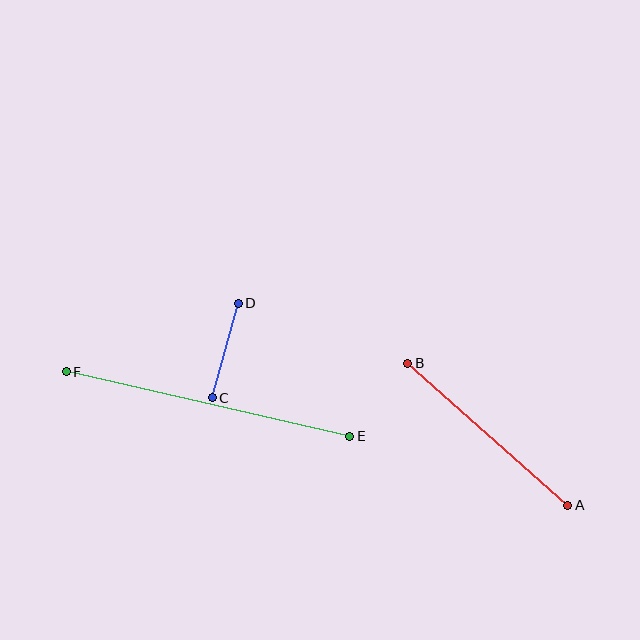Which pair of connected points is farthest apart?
Points E and F are farthest apart.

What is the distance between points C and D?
The distance is approximately 98 pixels.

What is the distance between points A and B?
The distance is approximately 214 pixels.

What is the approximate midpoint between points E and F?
The midpoint is at approximately (208, 404) pixels.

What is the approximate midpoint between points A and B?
The midpoint is at approximately (488, 434) pixels.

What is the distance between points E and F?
The distance is approximately 291 pixels.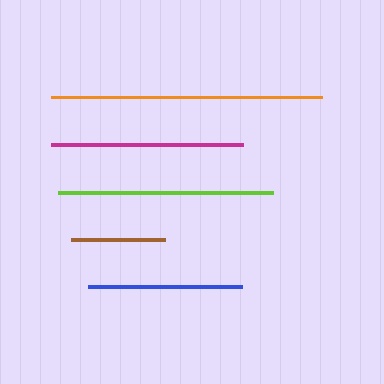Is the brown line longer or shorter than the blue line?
The blue line is longer than the brown line.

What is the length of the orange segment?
The orange segment is approximately 272 pixels long.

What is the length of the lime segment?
The lime segment is approximately 215 pixels long.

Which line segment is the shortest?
The brown line is the shortest at approximately 93 pixels.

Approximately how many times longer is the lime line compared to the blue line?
The lime line is approximately 1.4 times the length of the blue line.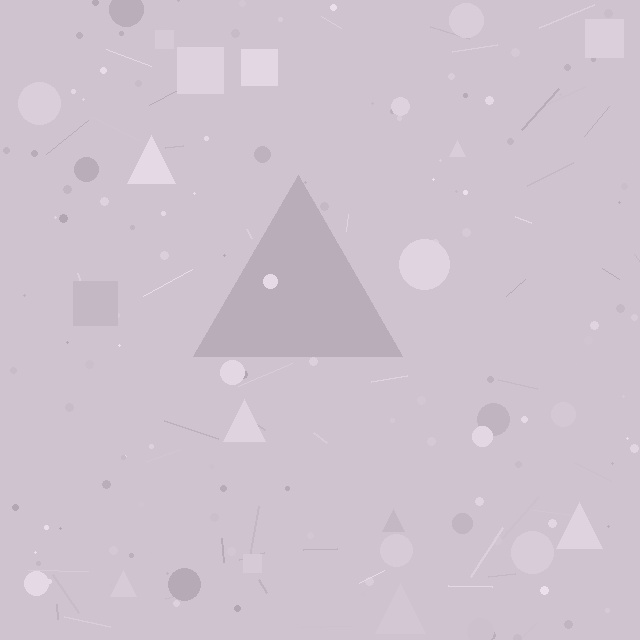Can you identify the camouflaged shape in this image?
The camouflaged shape is a triangle.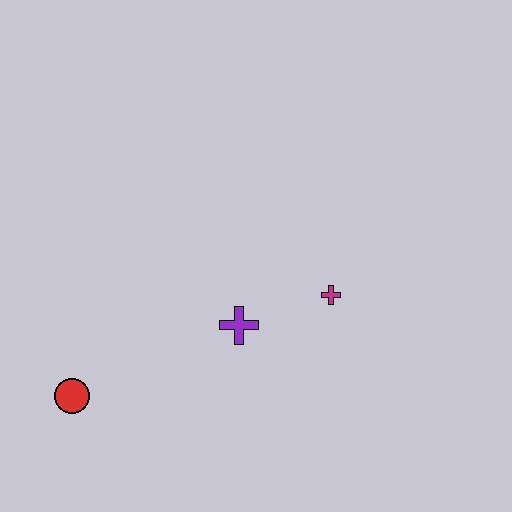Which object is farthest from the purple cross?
The red circle is farthest from the purple cross.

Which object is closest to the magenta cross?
The purple cross is closest to the magenta cross.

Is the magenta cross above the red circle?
Yes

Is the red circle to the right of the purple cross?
No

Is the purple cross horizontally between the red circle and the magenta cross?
Yes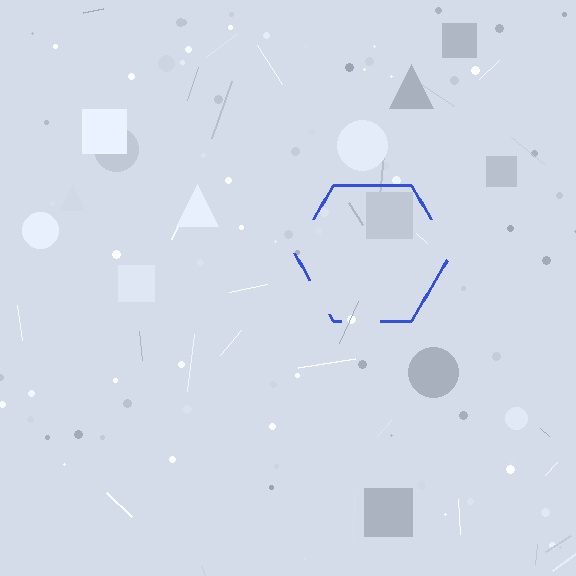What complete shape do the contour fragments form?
The contour fragments form a hexagon.